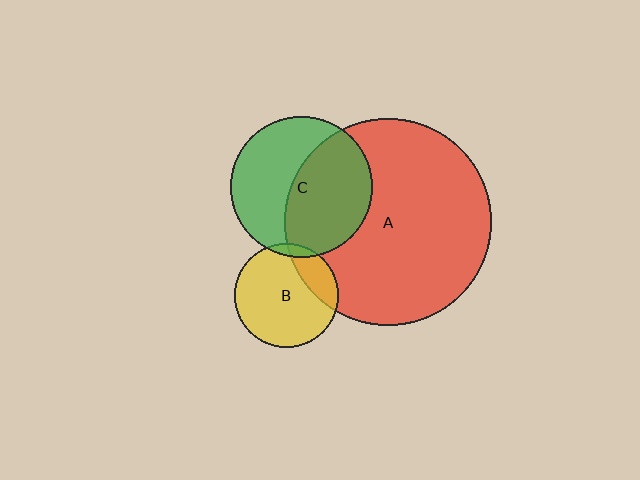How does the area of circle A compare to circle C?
Approximately 2.1 times.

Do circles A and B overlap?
Yes.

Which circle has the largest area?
Circle A (red).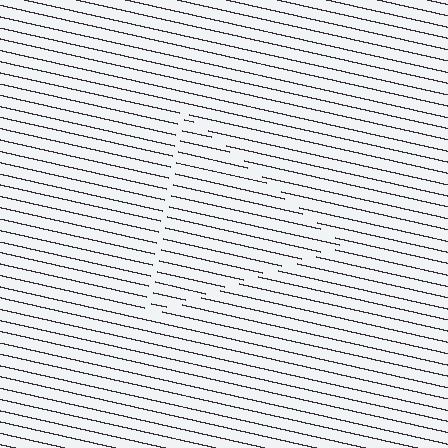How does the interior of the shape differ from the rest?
The interior of the shape contains the same grating, shifted by half a period — the contour is defined by the phase discontinuity where line-ends from the inner and outer gratings abut.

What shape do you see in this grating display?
An illusory triangle. The interior of the shape contains the same grating, shifted by half a period — the contour is defined by the phase discontinuity where line-ends from the inner and outer gratings abut.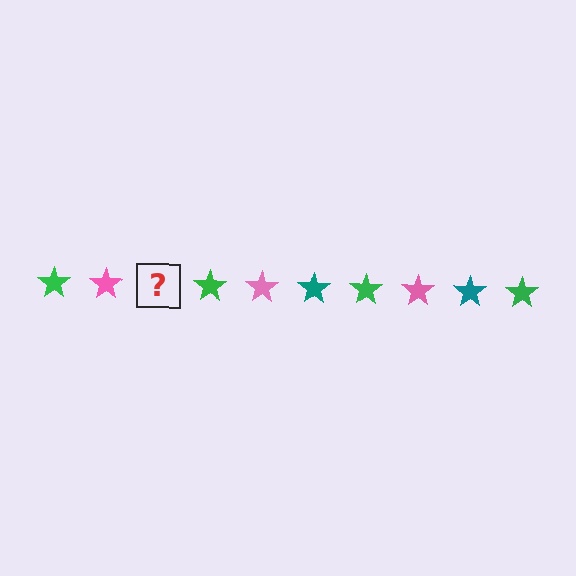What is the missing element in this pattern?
The missing element is a teal star.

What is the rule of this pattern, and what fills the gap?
The rule is that the pattern cycles through green, pink, teal stars. The gap should be filled with a teal star.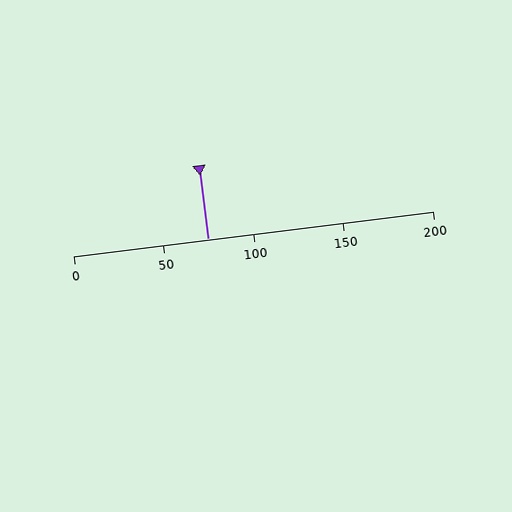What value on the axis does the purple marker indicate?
The marker indicates approximately 75.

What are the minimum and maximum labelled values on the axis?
The axis runs from 0 to 200.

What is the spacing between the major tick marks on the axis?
The major ticks are spaced 50 apart.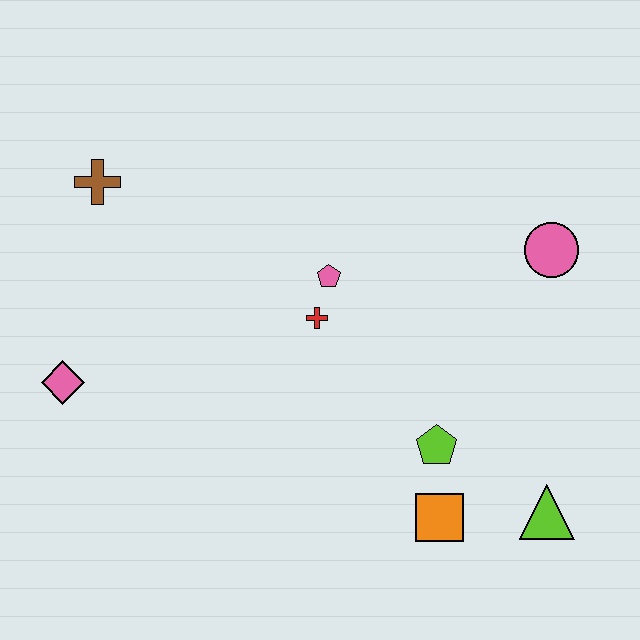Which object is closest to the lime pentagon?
The orange square is closest to the lime pentagon.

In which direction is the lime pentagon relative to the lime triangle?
The lime pentagon is to the left of the lime triangle.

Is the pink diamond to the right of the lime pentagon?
No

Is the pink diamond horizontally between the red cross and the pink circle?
No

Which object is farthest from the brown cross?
The lime triangle is farthest from the brown cross.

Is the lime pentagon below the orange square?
No